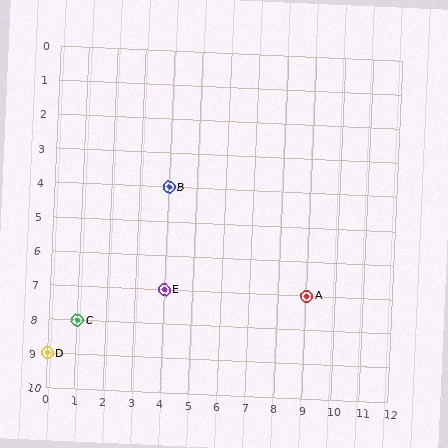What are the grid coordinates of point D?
Point D is at grid coordinates (0, 9).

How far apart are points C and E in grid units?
Points C and E are 3 columns and 1 row apart (about 3.2 grid units diagonally).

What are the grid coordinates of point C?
Point C is at grid coordinates (1, 8).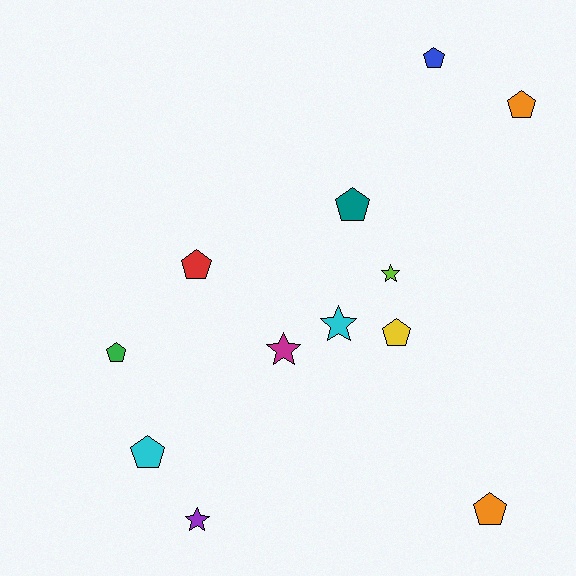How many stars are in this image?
There are 4 stars.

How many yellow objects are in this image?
There is 1 yellow object.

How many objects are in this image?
There are 12 objects.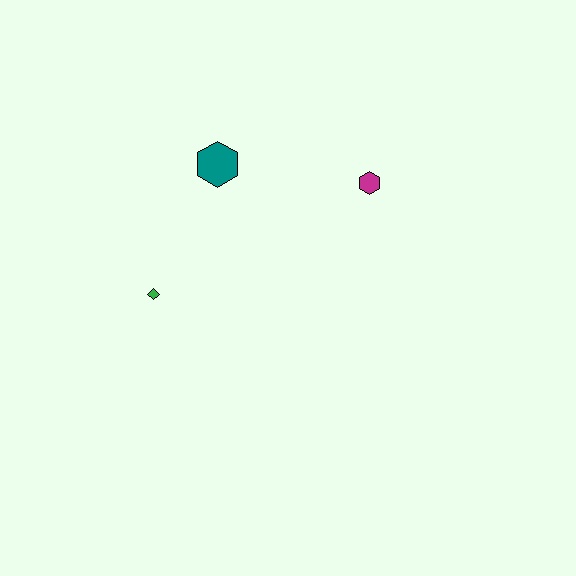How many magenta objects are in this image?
There is 1 magenta object.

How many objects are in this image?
There are 3 objects.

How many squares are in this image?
There are no squares.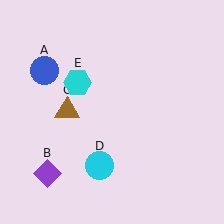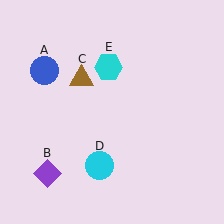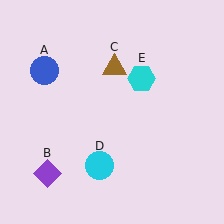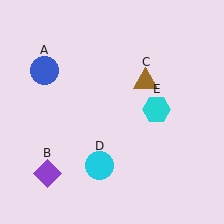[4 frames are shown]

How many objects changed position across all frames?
2 objects changed position: brown triangle (object C), cyan hexagon (object E).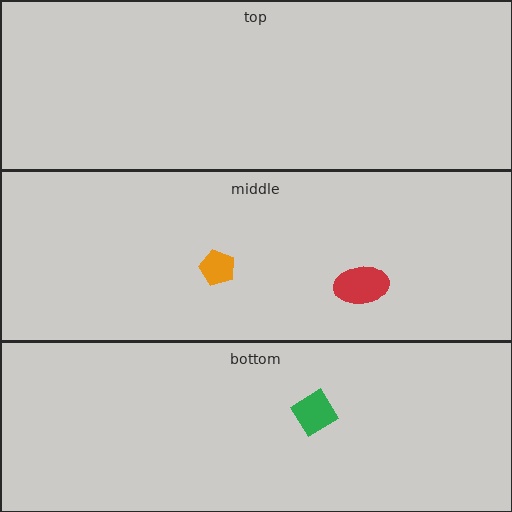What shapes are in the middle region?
The red ellipse, the orange pentagon.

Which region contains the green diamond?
The bottom region.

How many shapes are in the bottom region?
1.